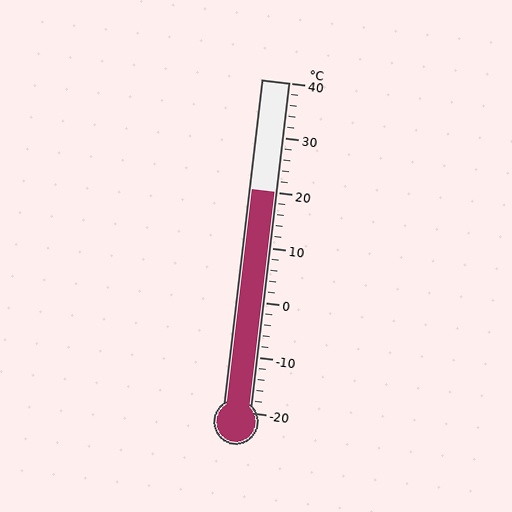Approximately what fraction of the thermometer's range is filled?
The thermometer is filled to approximately 65% of its range.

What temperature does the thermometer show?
The thermometer shows approximately 20°C.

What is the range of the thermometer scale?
The thermometer scale ranges from -20°C to 40°C.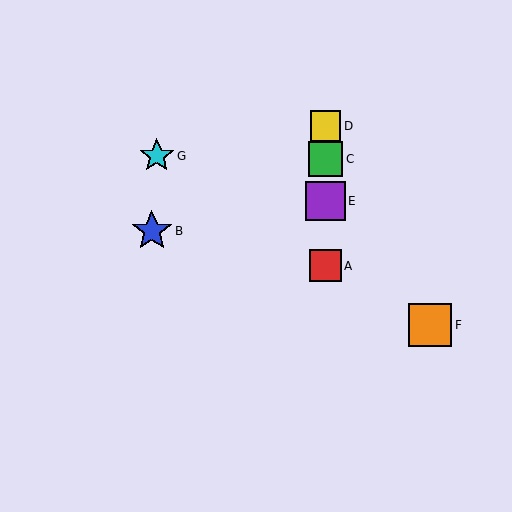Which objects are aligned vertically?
Objects A, C, D, E are aligned vertically.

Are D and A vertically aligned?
Yes, both are at x≈326.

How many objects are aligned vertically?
4 objects (A, C, D, E) are aligned vertically.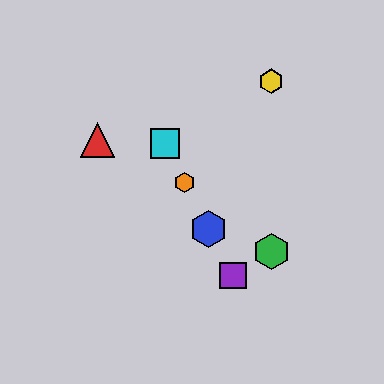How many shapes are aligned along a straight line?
4 shapes (the blue hexagon, the purple square, the orange hexagon, the cyan square) are aligned along a straight line.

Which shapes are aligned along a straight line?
The blue hexagon, the purple square, the orange hexagon, the cyan square are aligned along a straight line.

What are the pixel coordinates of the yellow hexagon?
The yellow hexagon is at (271, 81).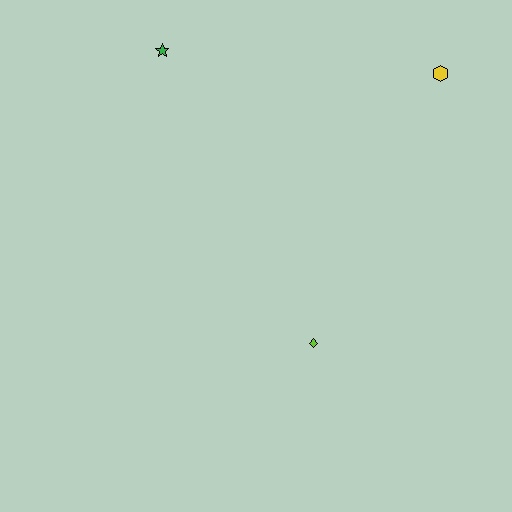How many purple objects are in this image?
There are no purple objects.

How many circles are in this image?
There are no circles.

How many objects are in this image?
There are 3 objects.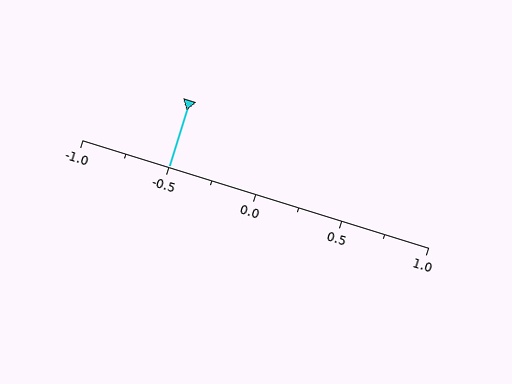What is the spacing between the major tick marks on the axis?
The major ticks are spaced 0.5 apart.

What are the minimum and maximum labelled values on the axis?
The axis runs from -1.0 to 1.0.